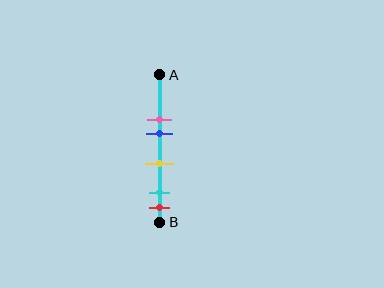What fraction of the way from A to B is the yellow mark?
The yellow mark is approximately 60% (0.6) of the way from A to B.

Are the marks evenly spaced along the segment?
No, the marks are not evenly spaced.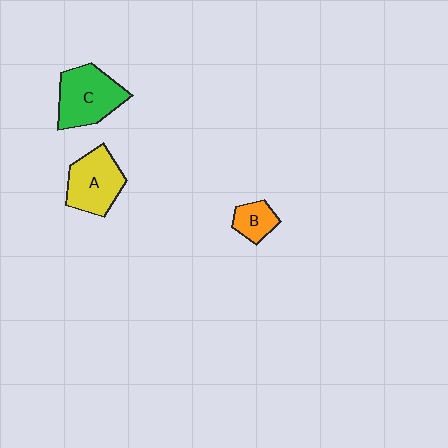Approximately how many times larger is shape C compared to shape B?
Approximately 2.4 times.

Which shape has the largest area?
Shape C (green).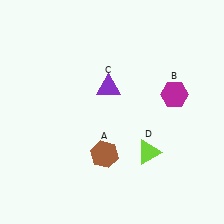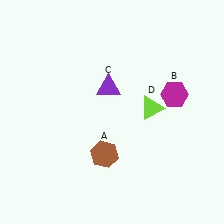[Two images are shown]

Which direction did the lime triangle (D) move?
The lime triangle (D) moved up.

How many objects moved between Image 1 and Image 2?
1 object moved between the two images.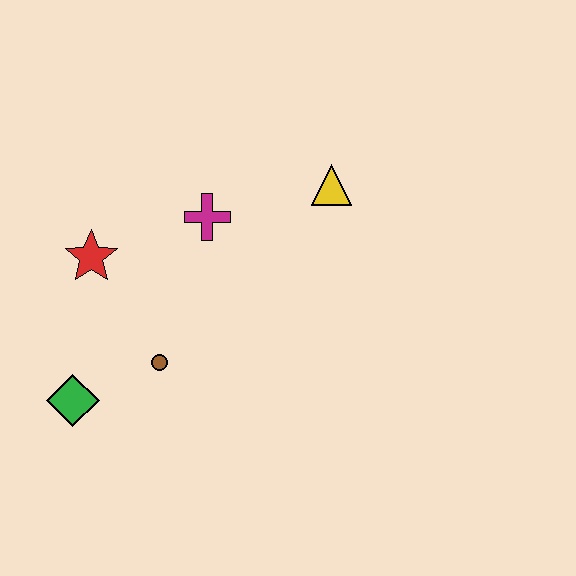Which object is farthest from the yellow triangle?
The green diamond is farthest from the yellow triangle.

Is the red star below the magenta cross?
Yes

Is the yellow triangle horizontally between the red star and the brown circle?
No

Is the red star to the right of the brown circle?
No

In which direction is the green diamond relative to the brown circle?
The green diamond is to the left of the brown circle.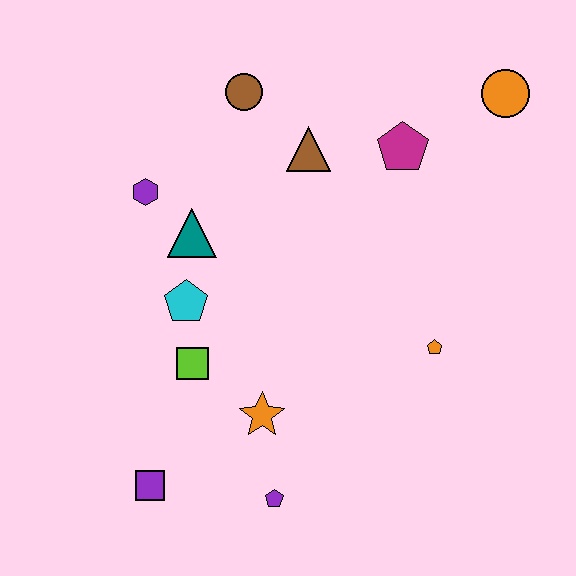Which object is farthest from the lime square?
The orange circle is farthest from the lime square.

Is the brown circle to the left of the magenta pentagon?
Yes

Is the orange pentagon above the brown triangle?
No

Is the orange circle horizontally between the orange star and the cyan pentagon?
No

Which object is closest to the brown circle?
The brown triangle is closest to the brown circle.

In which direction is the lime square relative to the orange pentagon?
The lime square is to the left of the orange pentagon.